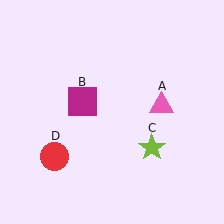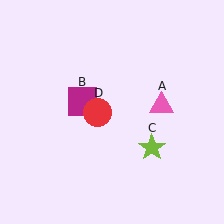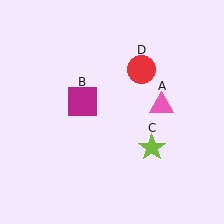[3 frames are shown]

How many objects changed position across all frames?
1 object changed position: red circle (object D).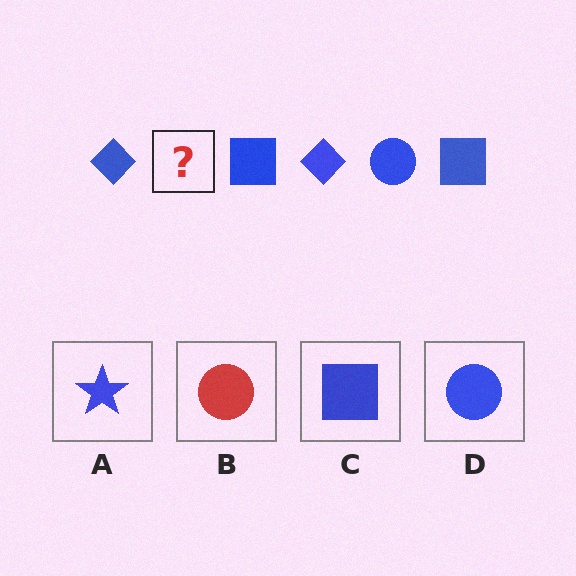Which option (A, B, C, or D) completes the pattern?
D.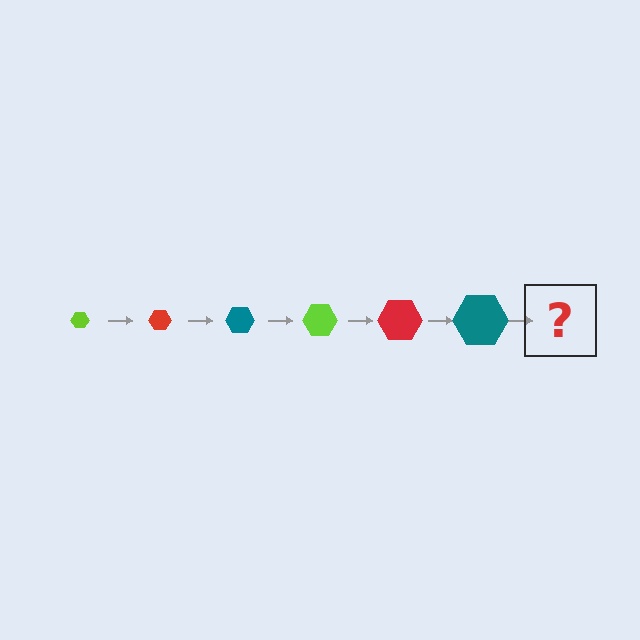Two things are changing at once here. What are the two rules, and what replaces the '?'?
The two rules are that the hexagon grows larger each step and the color cycles through lime, red, and teal. The '?' should be a lime hexagon, larger than the previous one.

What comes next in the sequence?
The next element should be a lime hexagon, larger than the previous one.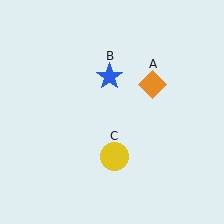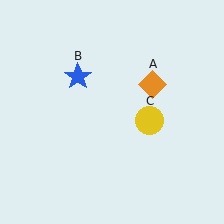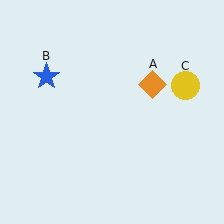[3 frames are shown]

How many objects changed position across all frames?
2 objects changed position: blue star (object B), yellow circle (object C).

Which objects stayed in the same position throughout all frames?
Orange diamond (object A) remained stationary.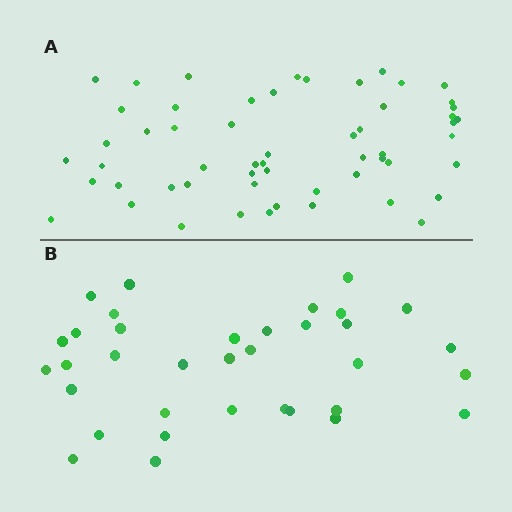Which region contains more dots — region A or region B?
Region A (the top region) has more dots.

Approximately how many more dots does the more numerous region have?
Region A has approximately 20 more dots than region B.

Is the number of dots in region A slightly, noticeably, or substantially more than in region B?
Region A has substantially more. The ratio is roughly 1.6 to 1.